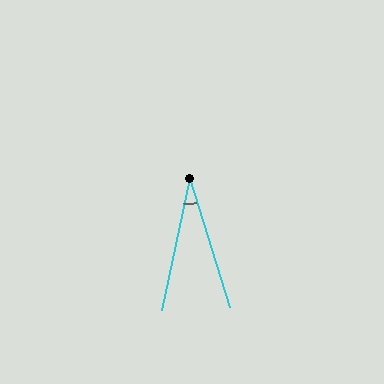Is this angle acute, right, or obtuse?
It is acute.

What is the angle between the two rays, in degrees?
Approximately 29 degrees.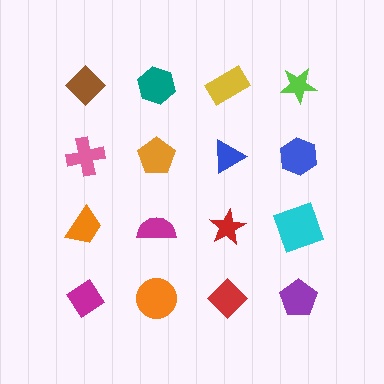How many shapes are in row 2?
4 shapes.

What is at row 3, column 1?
An orange trapezoid.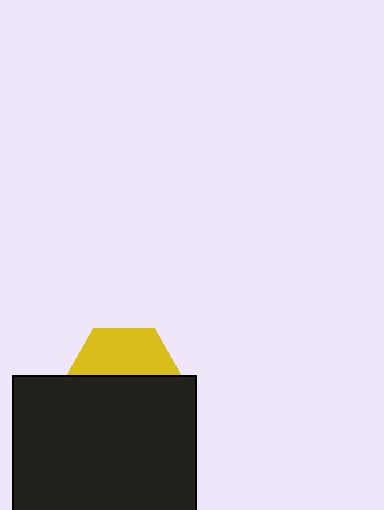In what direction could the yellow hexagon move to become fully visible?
The yellow hexagon could move up. That would shift it out from behind the black square entirely.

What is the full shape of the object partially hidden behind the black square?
The partially hidden object is a yellow hexagon.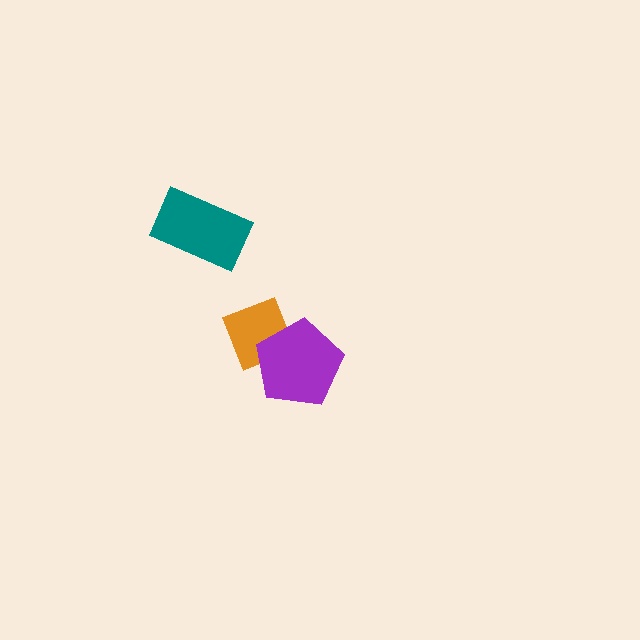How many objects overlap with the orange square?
1 object overlaps with the orange square.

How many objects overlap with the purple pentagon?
1 object overlaps with the purple pentagon.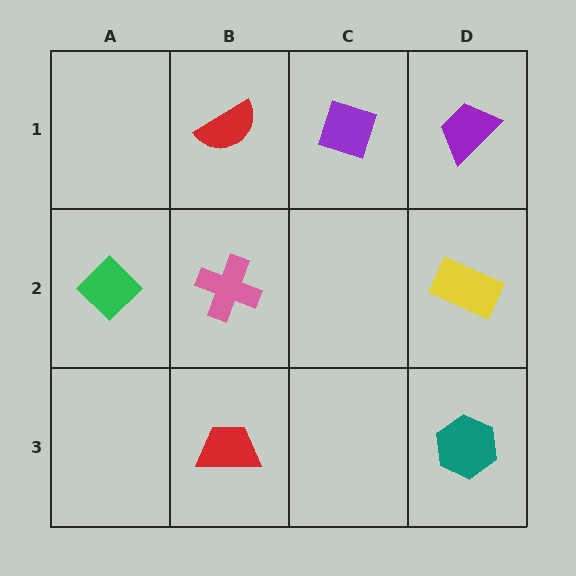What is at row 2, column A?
A green diamond.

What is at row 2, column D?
A yellow rectangle.